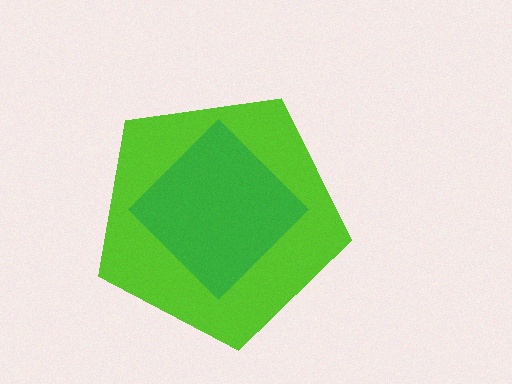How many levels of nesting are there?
2.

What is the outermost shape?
The lime pentagon.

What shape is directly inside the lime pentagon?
The green diamond.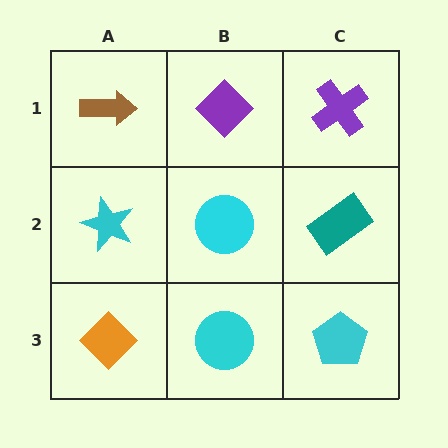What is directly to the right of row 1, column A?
A purple diamond.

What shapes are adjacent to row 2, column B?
A purple diamond (row 1, column B), a cyan circle (row 3, column B), a cyan star (row 2, column A), a teal rectangle (row 2, column C).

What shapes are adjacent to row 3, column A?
A cyan star (row 2, column A), a cyan circle (row 3, column B).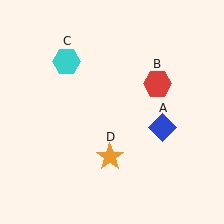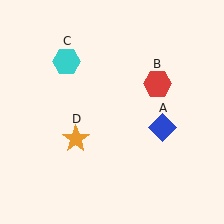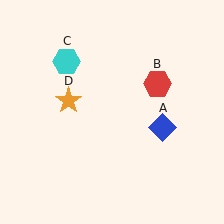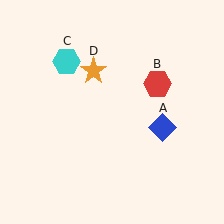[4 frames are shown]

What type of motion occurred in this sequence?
The orange star (object D) rotated clockwise around the center of the scene.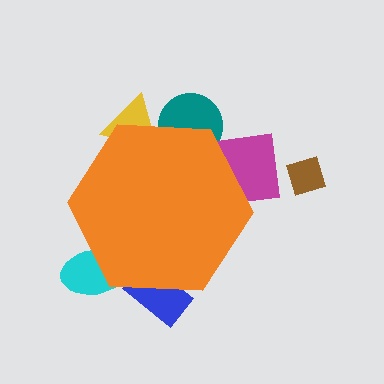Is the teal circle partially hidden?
Yes, the teal circle is partially hidden behind the orange hexagon.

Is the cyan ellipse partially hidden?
Yes, the cyan ellipse is partially hidden behind the orange hexagon.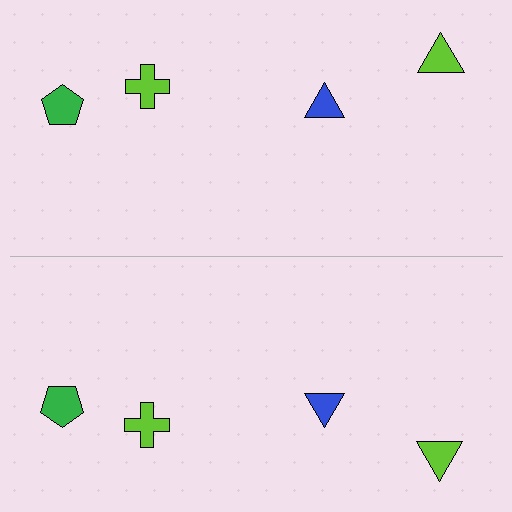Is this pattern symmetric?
Yes, this pattern has bilateral (reflection) symmetry.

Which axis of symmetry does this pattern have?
The pattern has a horizontal axis of symmetry running through the center of the image.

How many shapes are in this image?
There are 8 shapes in this image.